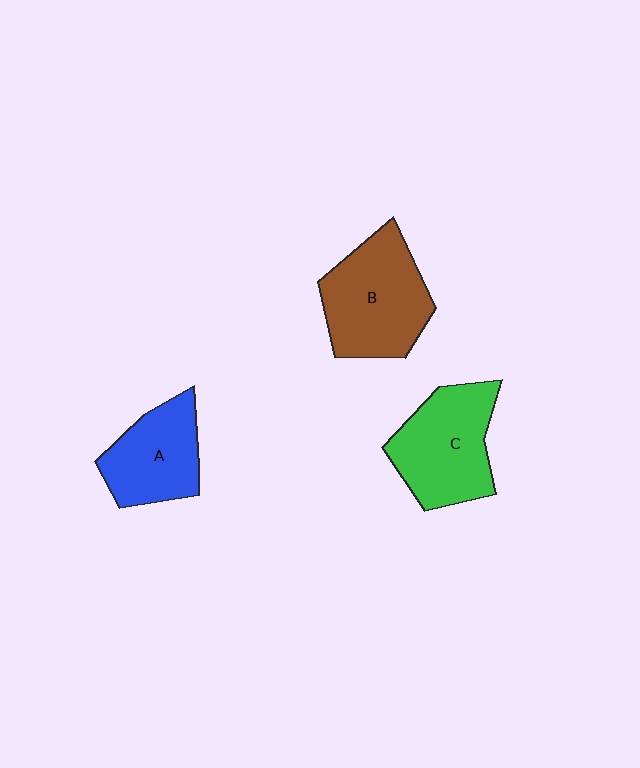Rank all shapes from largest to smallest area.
From largest to smallest: B (brown), C (green), A (blue).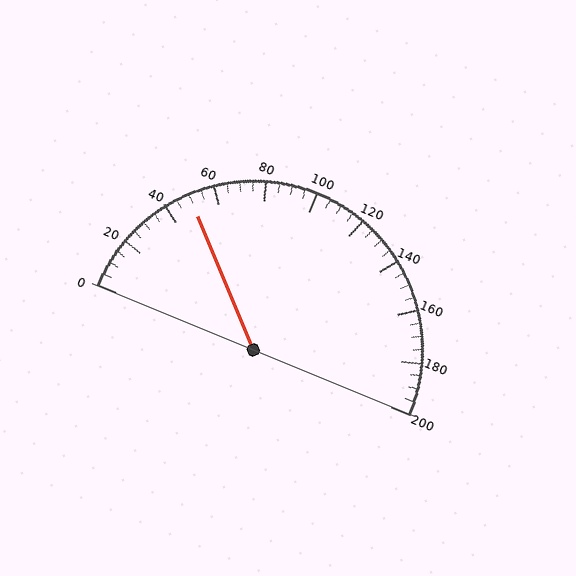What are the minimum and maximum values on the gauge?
The gauge ranges from 0 to 200.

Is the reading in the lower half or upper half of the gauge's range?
The reading is in the lower half of the range (0 to 200).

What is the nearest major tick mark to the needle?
The nearest major tick mark is 40.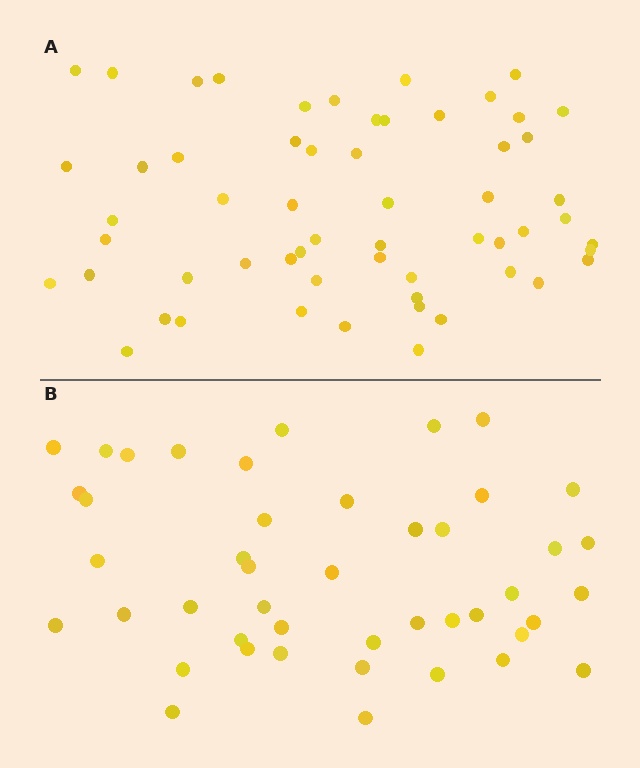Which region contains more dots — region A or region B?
Region A (the top region) has more dots.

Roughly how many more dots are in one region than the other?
Region A has approximately 15 more dots than region B.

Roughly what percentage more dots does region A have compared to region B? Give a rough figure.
About 30% more.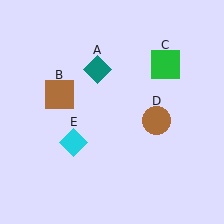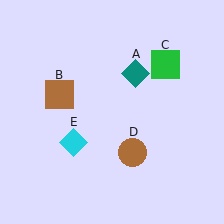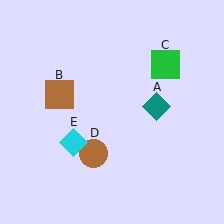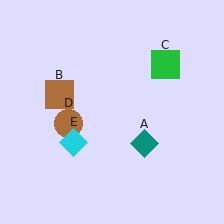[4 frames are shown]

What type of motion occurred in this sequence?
The teal diamond (object A), brown circle (object D) rotated clockwise around the center of the scene.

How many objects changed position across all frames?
2 objects changed position: teal diamond (object A), brown circle (object D).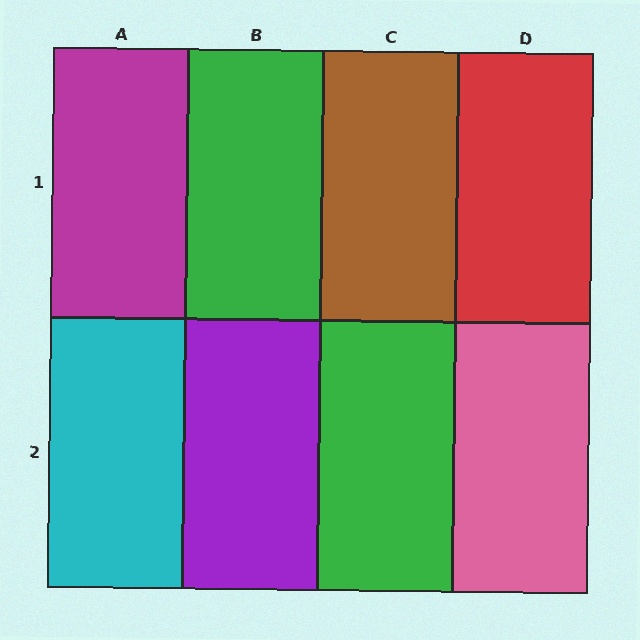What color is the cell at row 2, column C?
Green.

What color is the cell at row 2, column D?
Pink.